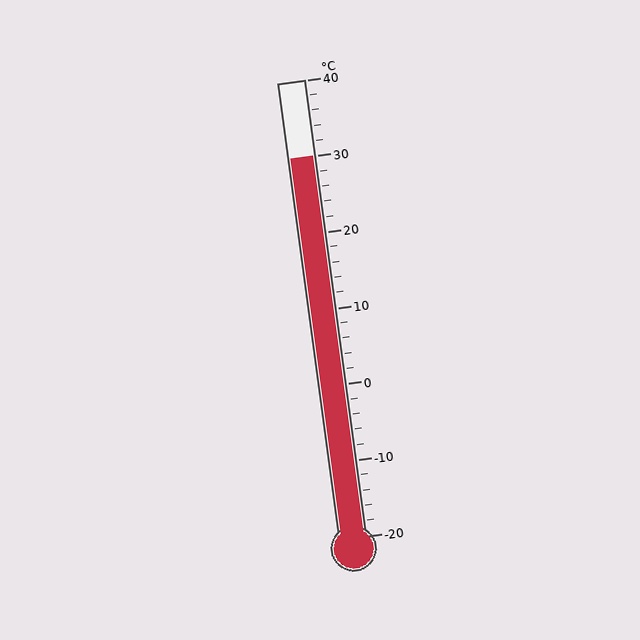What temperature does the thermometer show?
The thermometer shows approximately 30°C.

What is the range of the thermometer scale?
The thermometer scale ranges from -20°C to 40°C.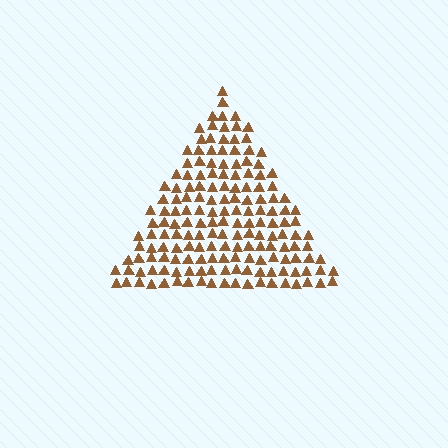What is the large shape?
The large shape is a triangle.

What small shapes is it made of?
It is made of small triangles.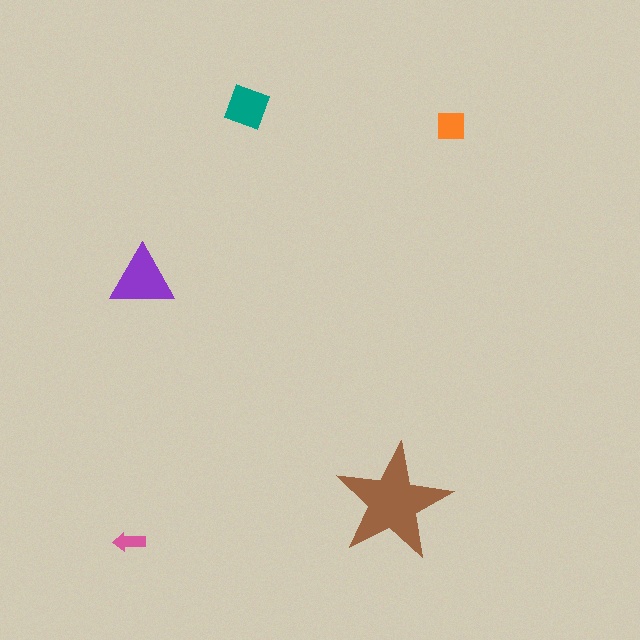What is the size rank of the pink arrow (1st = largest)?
5th.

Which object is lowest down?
The pink arrow is bottommost.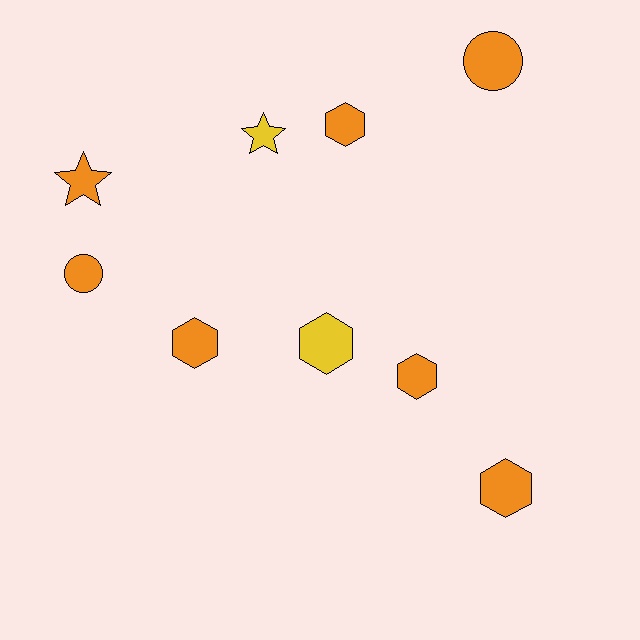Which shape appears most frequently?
Hexagon, with 5 objects.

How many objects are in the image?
There are 9 objects.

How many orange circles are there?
There are 2 orange circles.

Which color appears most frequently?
Orange, with 7 objects.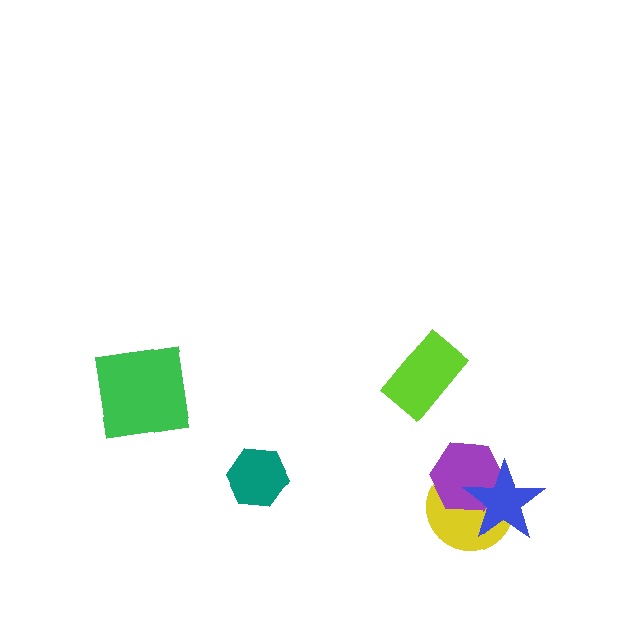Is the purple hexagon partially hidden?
Yes, it is partially covered by another shape.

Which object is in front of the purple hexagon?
The blue star is in front of the purple hexagon.